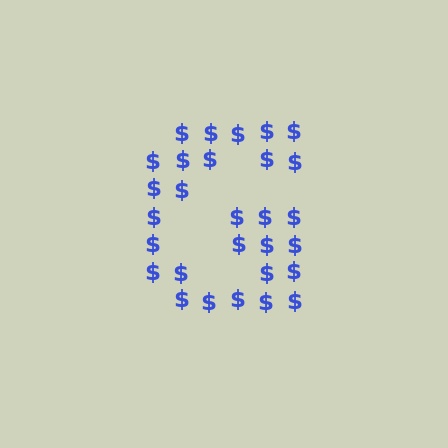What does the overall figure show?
The overall figure shows the letter G.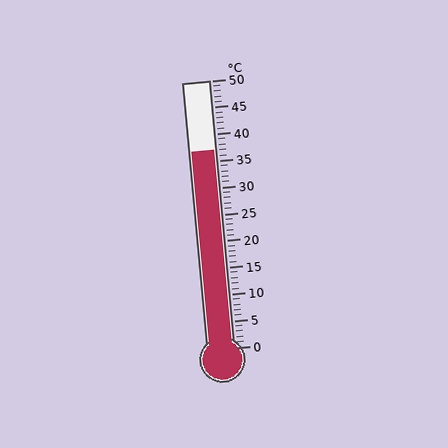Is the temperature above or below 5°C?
The temperature is above 5°C.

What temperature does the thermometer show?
The thermometer shows approximately 37°C.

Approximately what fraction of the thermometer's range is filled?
The thermometer is filled to approximately 75% of its range.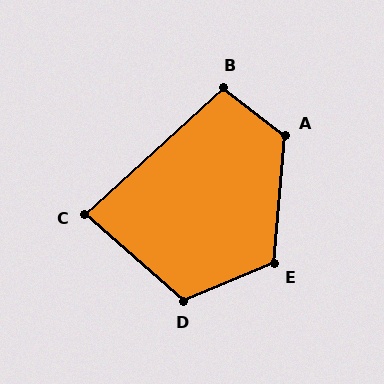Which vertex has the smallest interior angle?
C, at approximately 84 degrees.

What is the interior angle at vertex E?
Approximately 117 degrees (obtuse).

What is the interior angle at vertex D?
Approximately 116 degrees (obtuse).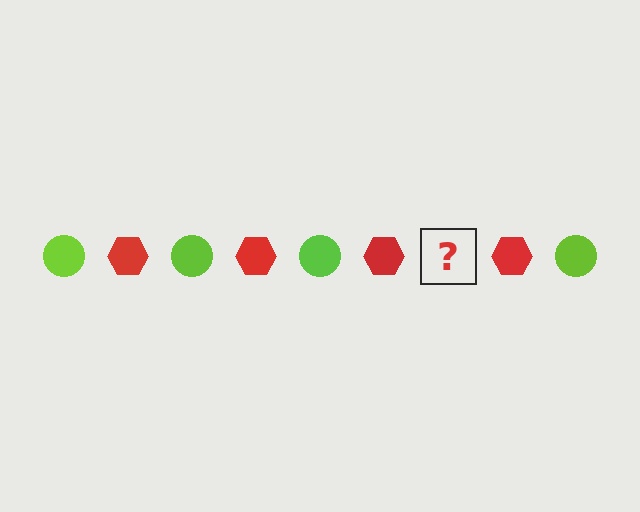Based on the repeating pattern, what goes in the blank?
The blank should be a lime circle.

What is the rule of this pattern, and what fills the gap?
The rule is that the pattern alternates between lime circle and red hexagon. The gap should be filled with a lime circle.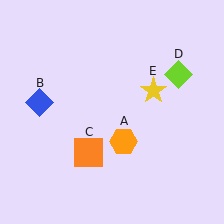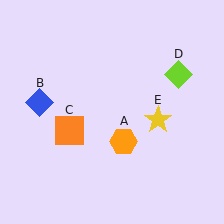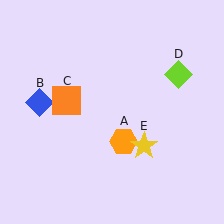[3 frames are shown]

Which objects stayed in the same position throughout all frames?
Orange hexagon (object A) and blue diamond (object B) and lime diamond (object D) remained stationary.